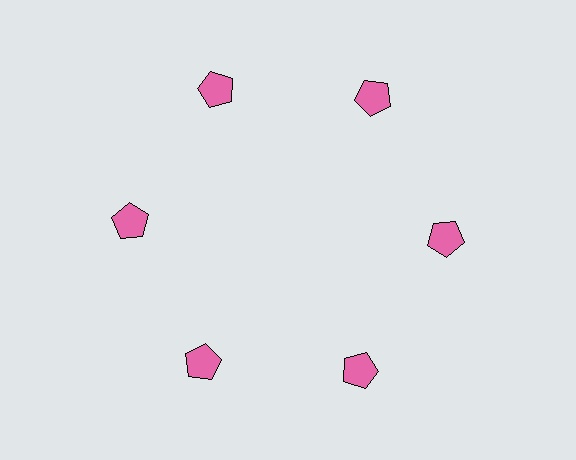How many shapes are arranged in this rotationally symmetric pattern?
There are 6 shapes, arranged in 6 groups of 1.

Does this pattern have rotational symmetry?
Yes, this pattern has 6-fold rotational symmetry. It looks the same after rotating 60 degrees around the center.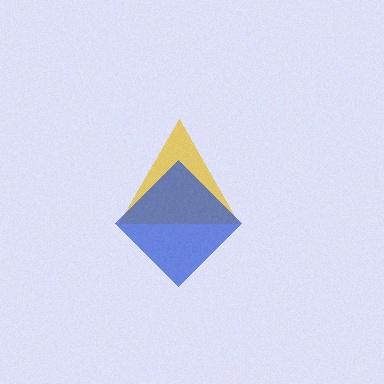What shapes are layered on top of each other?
The layered shapes are: a yellow triangle, a blue diamond.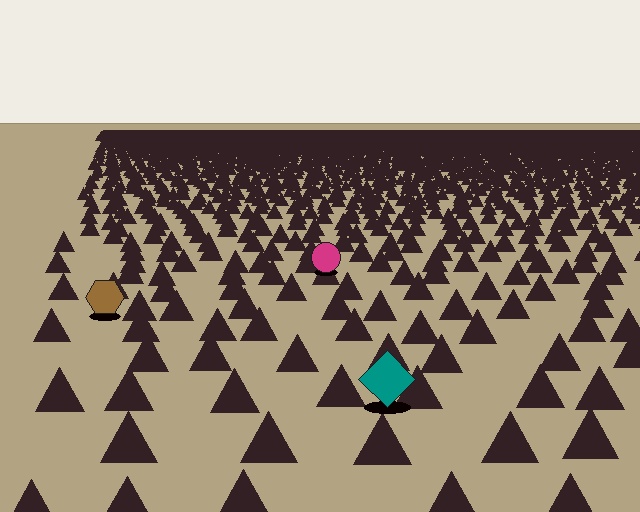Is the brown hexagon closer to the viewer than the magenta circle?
Yes. The brown hexagon is closer — you can tell from the texture gradient: the ground texture is coarser near it.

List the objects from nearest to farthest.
From nearest to farthest: the teal diamond, the brown hexagon, the magenta circle.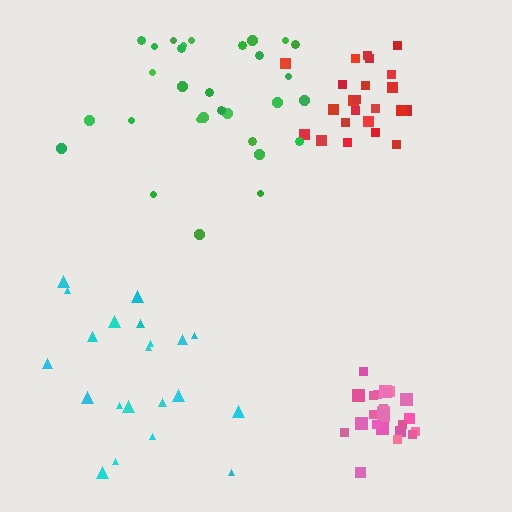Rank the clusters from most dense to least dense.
pink, red, green, cyan.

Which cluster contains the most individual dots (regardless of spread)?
Green (30).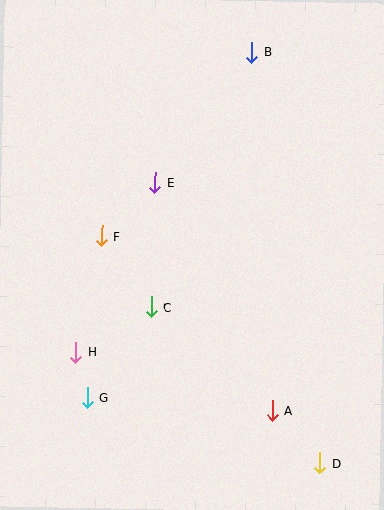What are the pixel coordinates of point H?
Point H is at (76, 352).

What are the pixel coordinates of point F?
Point F is at (102, 236).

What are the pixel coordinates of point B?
Point B is at (251, 52).